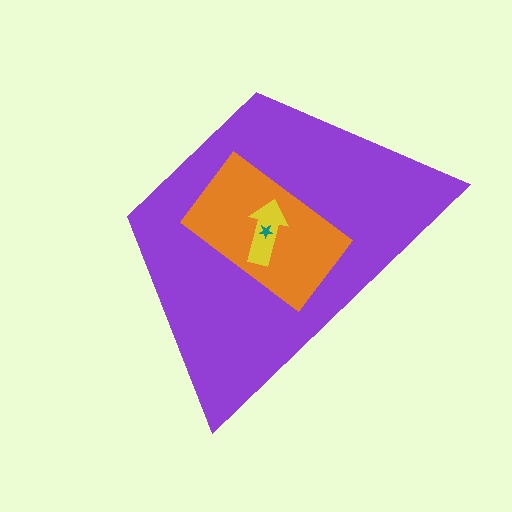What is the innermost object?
The teal star.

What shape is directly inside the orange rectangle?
The yellow arrow.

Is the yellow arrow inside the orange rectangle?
Yes.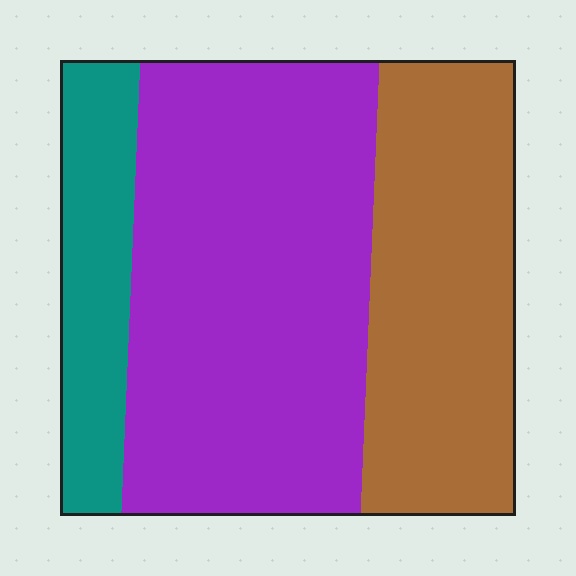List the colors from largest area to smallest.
From largest to smallest: purple, brown, teal.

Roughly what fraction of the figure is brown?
Brown takes up about one third (1/3) of the figure.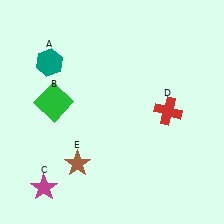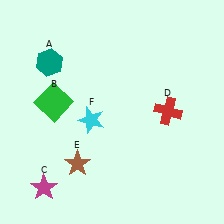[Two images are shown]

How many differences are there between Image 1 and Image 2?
There is 1 difference between the two images.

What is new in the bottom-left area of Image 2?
A cyan star (F) was added in the bottom-left area of Image 2.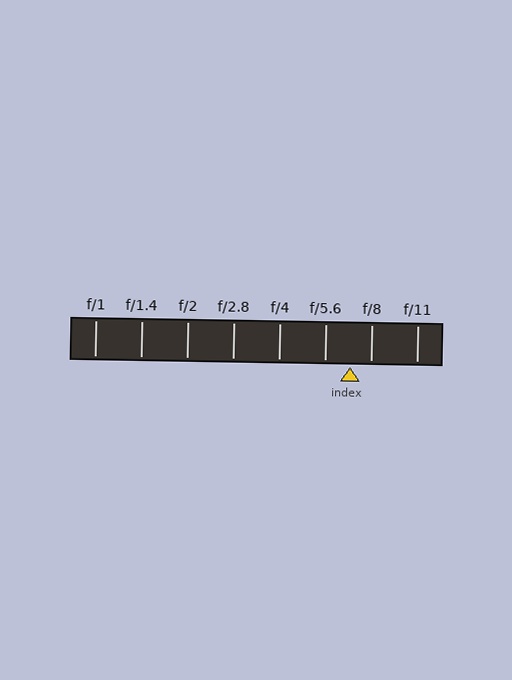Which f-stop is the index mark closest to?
The index mark is closest to f/8.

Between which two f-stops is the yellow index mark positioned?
The index mark is between f/5.6 and f/8.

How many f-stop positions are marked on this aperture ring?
There are 8 f-stop positions marked.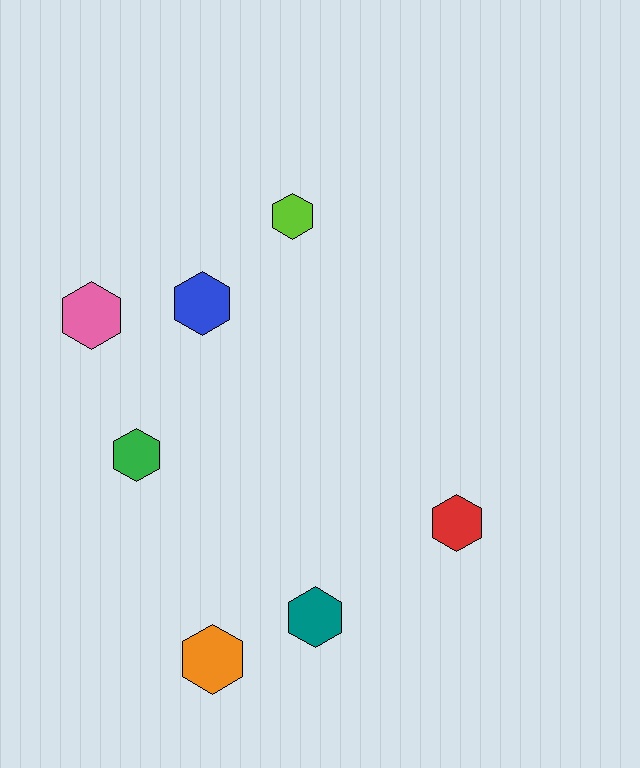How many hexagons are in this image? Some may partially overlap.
There are 7 hexagons.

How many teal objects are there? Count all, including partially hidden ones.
There is 1 teal object.